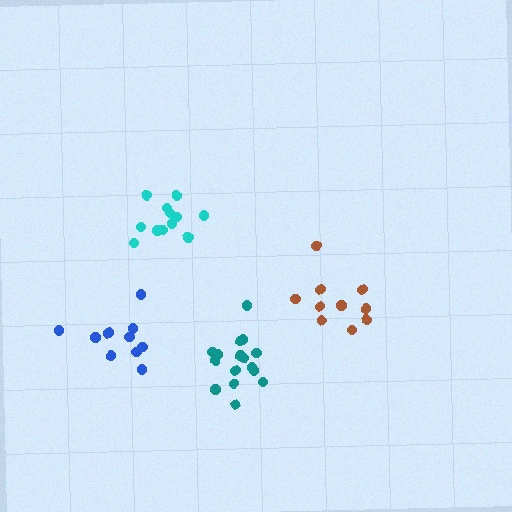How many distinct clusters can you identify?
There are 4 distinct clusters.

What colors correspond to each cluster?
The clusters are colored: brown, cyan, teal, blue.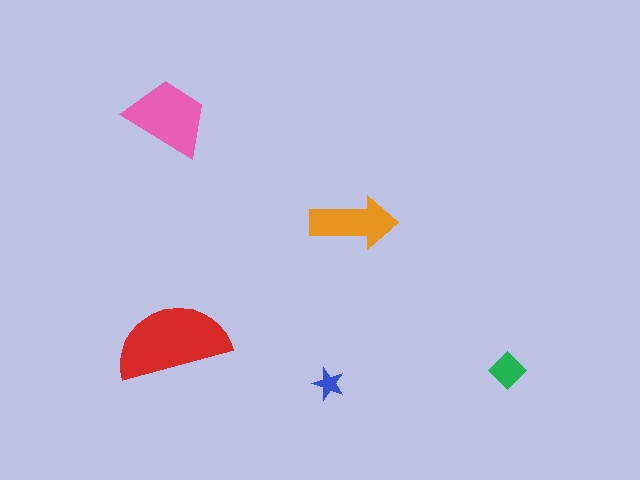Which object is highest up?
The pink trapezoid is topmost.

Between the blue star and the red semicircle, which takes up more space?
The red semicircle.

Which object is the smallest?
The blue star.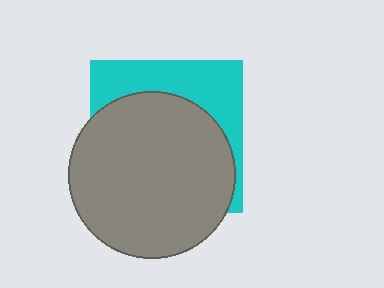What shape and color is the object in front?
The object in front is a gray circle.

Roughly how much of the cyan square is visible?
A small part of it is visible (roughly 34%).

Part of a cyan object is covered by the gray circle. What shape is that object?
It is a square.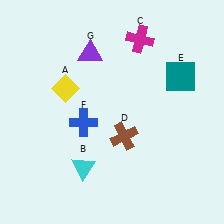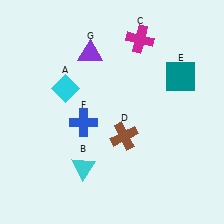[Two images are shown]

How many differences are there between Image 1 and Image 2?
There is 1 difference between the two images.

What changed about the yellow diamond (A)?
In Image 1, A is yellow. In Image 2, it changed to cyan.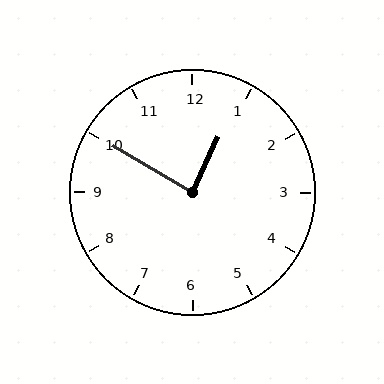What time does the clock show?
12:50.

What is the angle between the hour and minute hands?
Approximately 85 degrees.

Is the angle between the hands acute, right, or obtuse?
It is right.